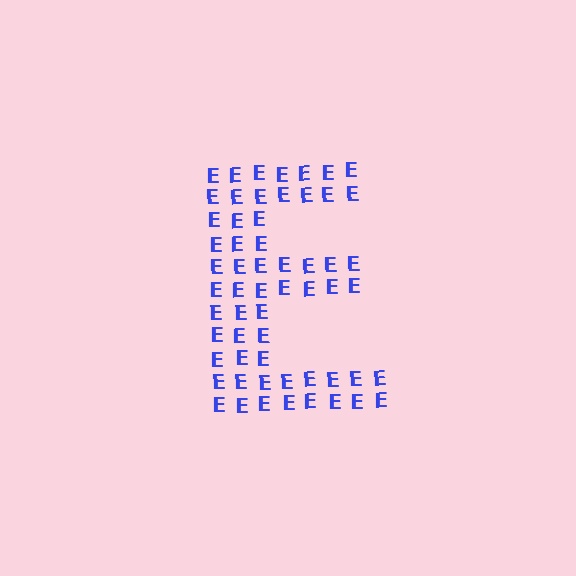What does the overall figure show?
The overall figure shows the letter E.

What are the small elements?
The small elements are letter E's.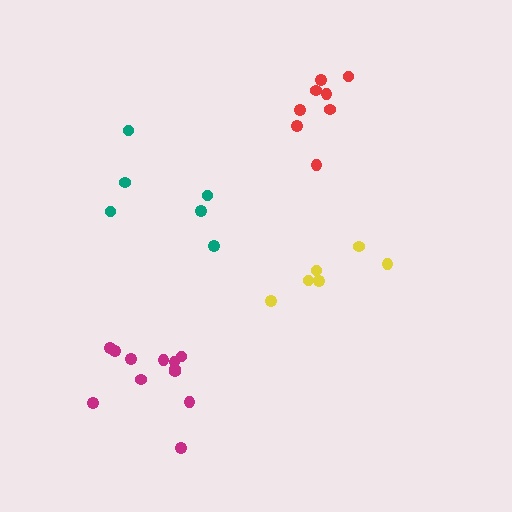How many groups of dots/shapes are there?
There are 4 groups.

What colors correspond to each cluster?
The clusters are colored: teal, red, magenta, yellow.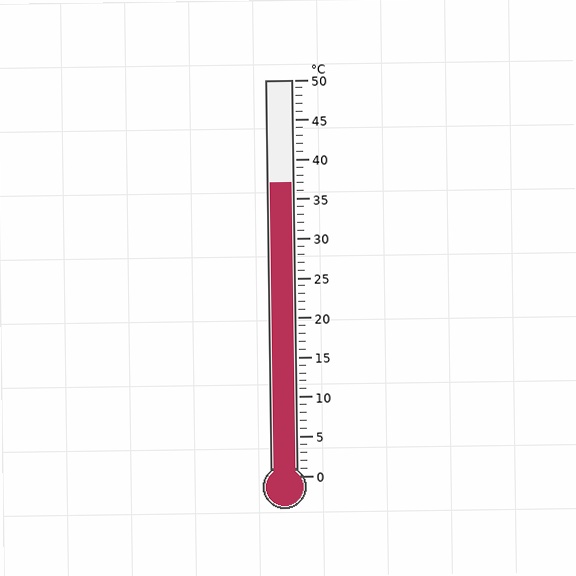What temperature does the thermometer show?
The thermometer shows approximately 37°C.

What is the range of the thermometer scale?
The thermometer scale ranges from 0°C to 50°C.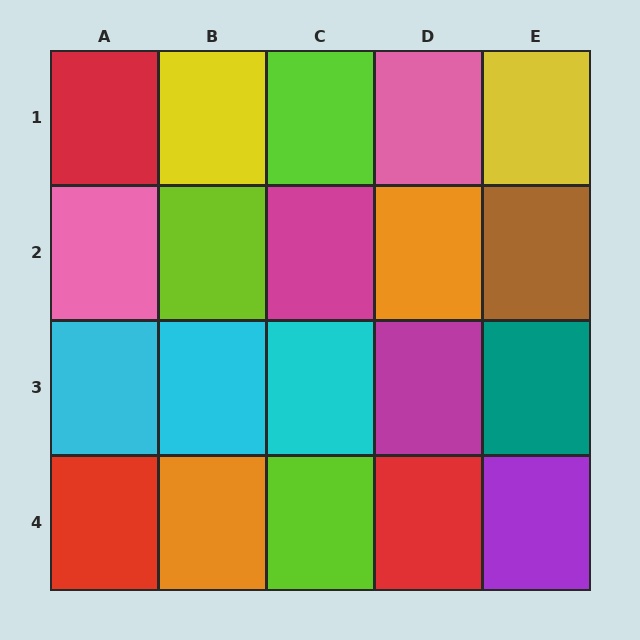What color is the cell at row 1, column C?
Lime.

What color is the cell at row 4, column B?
Orange.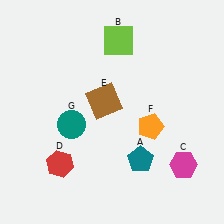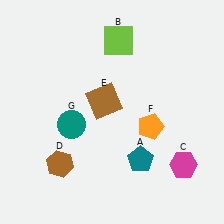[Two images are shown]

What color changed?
The hexagon (D) changed from red in Image 1 to brown in Image 2.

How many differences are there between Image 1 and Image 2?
There is 1 difference between the two images.